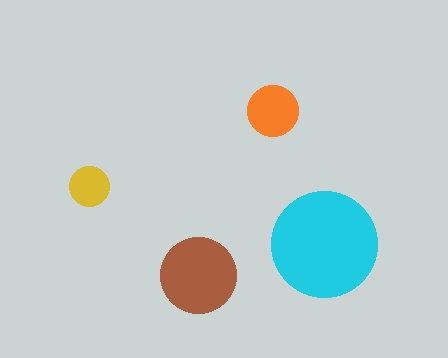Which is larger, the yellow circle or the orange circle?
The orange one.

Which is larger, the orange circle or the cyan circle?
The cyan one.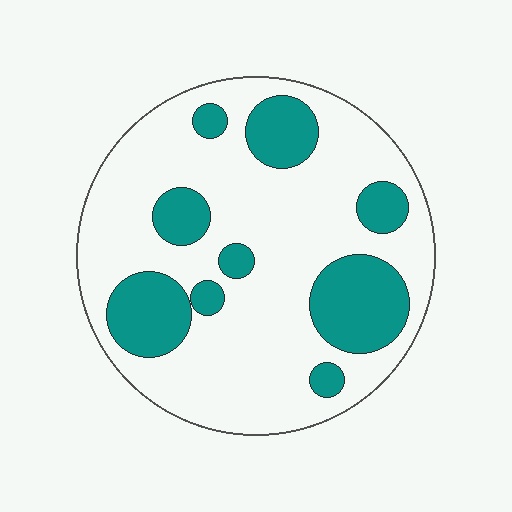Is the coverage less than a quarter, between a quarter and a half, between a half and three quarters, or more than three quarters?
Between a quarter and a half.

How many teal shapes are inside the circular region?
9.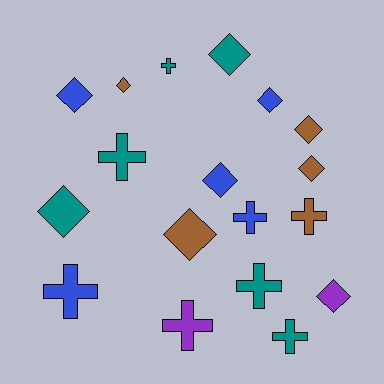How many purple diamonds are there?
There is 1 purple diamond.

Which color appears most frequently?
Teal, with 6 objects.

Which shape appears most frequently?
Diamond, with 10 objects.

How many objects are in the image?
There are 18 objects.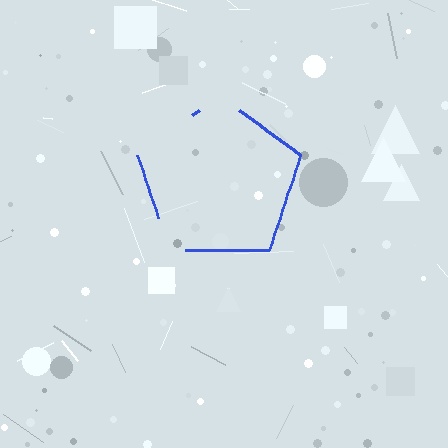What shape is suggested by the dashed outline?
The dashed outline suggests a pentagon.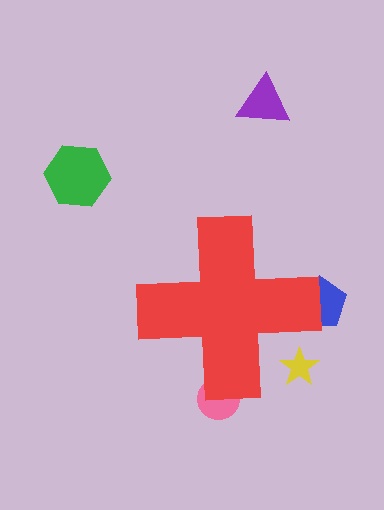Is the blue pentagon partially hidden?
Yes, the blue pentagon is partially hidden behind the red cross.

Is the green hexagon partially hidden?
No, the green hexagon is fully visible.